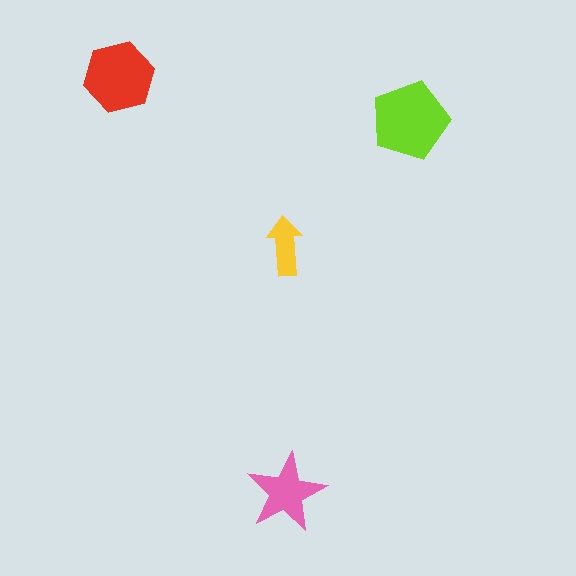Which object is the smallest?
The yellow arrow.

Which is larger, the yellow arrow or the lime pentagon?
The lime pentagon.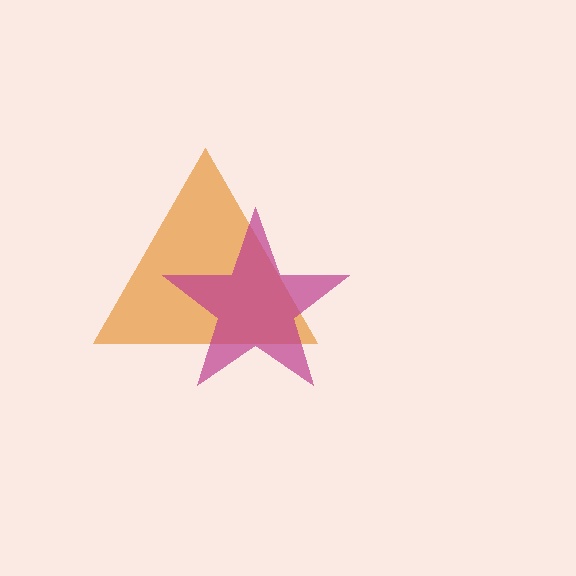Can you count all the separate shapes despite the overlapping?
Yes, there are 2 separate shapes.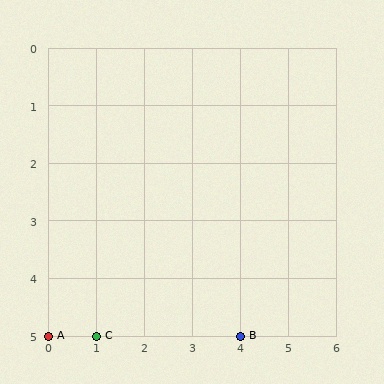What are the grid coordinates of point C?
Point C is at grid coordinates (1, 5).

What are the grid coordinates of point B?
Point B is at grid coordinates (4, 5).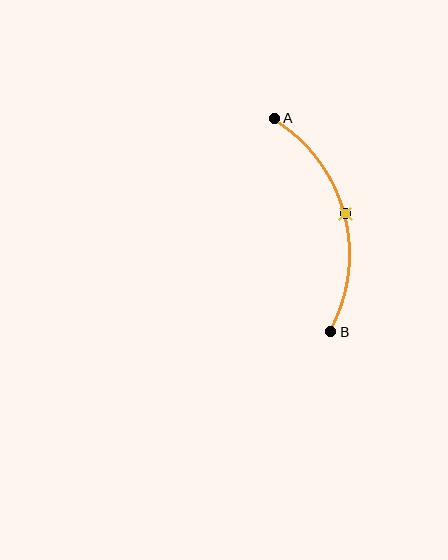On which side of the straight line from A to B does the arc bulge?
The arc bulges to the right of the straight line connecting A and B.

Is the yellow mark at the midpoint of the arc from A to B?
Yes. The yellow mark lies on the arc at equal arc-length from both A and B — it is the arc midpoint.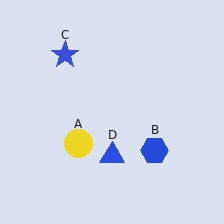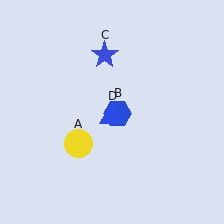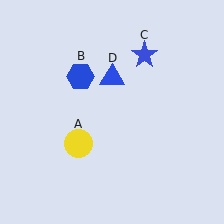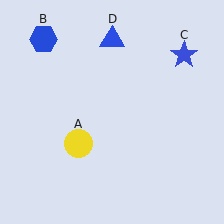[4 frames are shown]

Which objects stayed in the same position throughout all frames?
Yellow circle (object A) remained stationary.